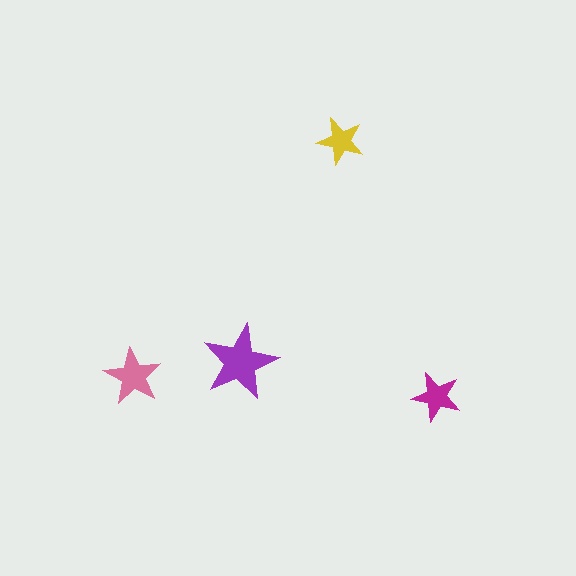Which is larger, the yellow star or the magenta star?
The magenta one.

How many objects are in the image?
There are 4 objects in the image.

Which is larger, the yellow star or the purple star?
The purple one.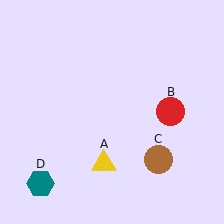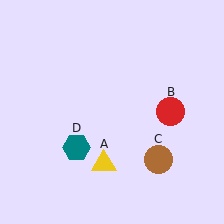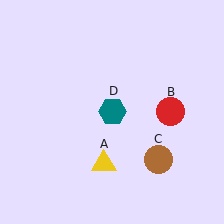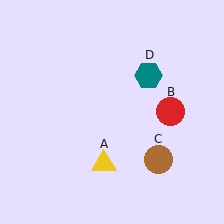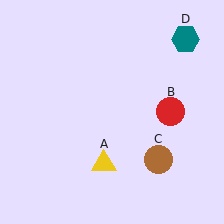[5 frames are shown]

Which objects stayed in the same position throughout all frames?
Yellow triangle (object A) and red circle (object B) and brown circle (object C) remained stationary.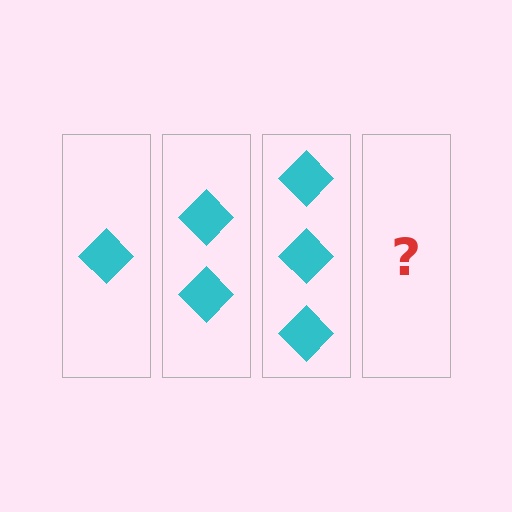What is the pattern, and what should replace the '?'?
The pattern is that each step adds one more diamond. The '?' should be 4 diamonds.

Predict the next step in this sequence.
The next step is 4 diamonds.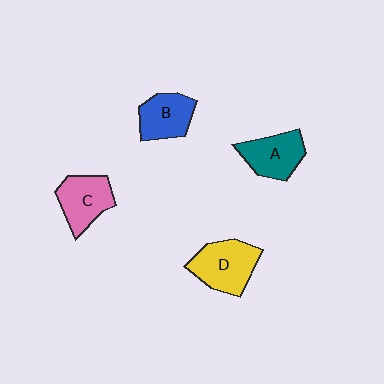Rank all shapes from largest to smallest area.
From largest to smallest: D (yellow), C (pink), A (teal), B (blue).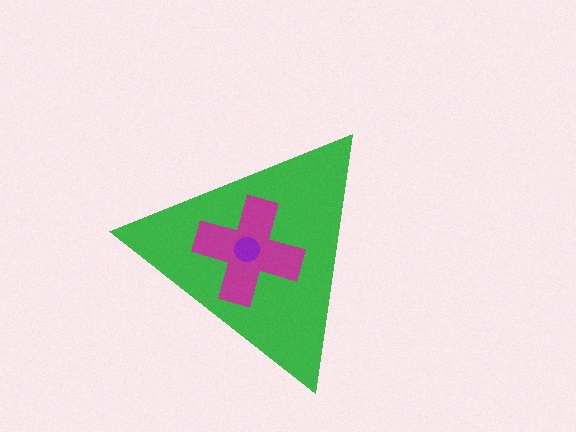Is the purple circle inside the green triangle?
Yes.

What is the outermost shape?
The green triangle.